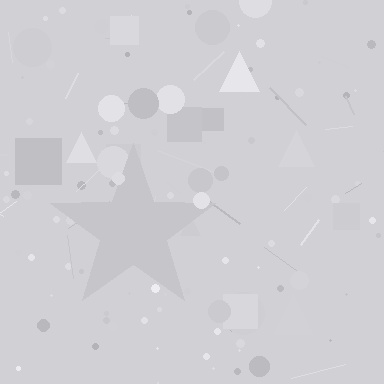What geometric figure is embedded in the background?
A star is embedded in the background.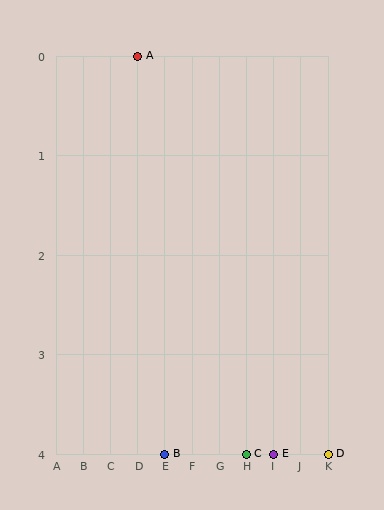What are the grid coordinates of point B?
Point B is at grid coordinates (E, 4).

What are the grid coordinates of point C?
Point C is at grid coordinates (H, 4).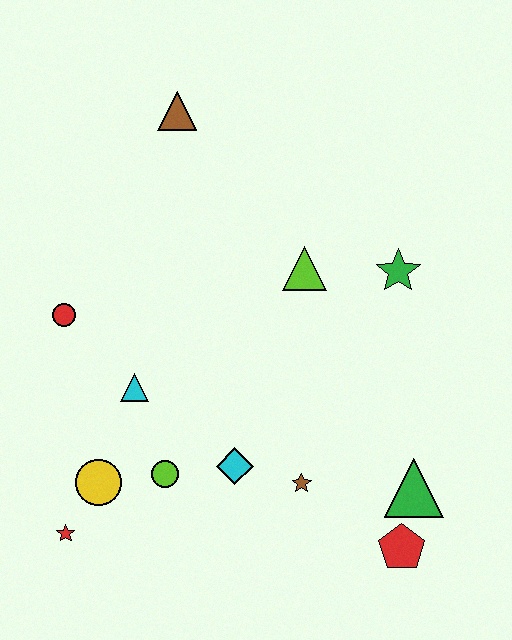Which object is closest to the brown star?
The cyan diamond is closest to the brown star.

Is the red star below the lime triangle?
Yes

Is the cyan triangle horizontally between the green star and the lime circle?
No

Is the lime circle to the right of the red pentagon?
No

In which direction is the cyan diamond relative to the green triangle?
The cyan diamond is to the left of the green triangle.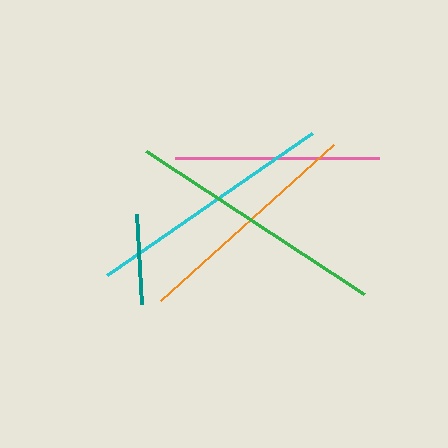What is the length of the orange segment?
The orange segment is approximately 234 pixels long.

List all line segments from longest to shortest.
From longest to shortest: green, cyan, orange, pink, teal.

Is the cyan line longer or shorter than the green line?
The green line is longer than the cyan line.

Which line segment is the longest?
The green line is the longest at approximately 261 pixels.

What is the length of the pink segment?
The pink segment is approximately 204 pixels long.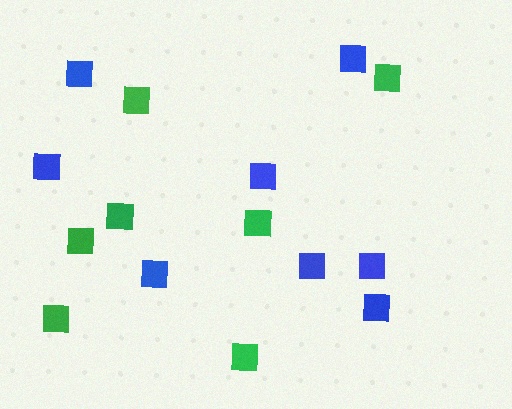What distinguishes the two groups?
There are 2 groups: one group of green squares (7) and one group of blue squares (8).